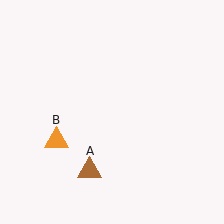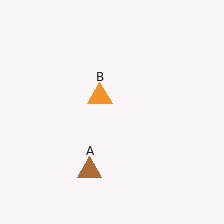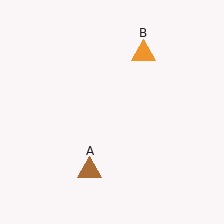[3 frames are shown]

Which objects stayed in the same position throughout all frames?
Brown triangle (object A) remained stationary.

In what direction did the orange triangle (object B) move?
The orange triangle (object B) moved up and to the right.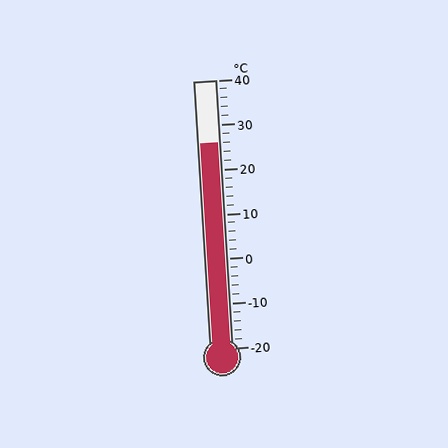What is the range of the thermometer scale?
The thermometer scale ranges from -20°C to 40°C.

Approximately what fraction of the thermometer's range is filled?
The thermometer is filled to approximately 75% of its range.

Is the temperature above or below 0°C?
The temperature is above 0°C.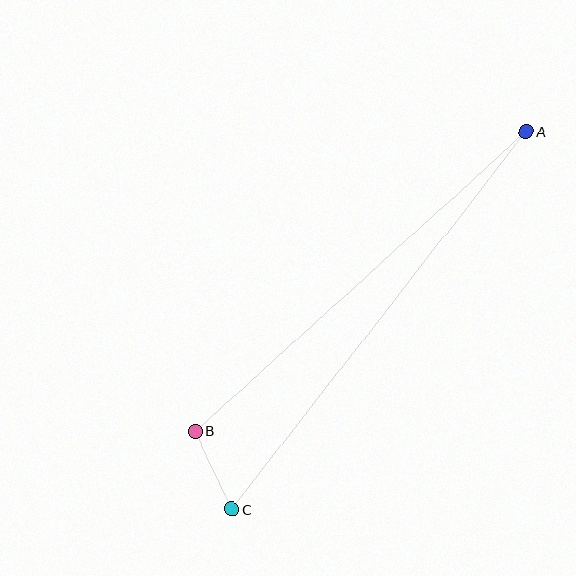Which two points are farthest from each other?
Points A and C are farthest from each other.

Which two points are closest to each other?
Points B and C are closest to each other.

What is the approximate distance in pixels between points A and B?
The distance between A and B is approximately 447 pixels.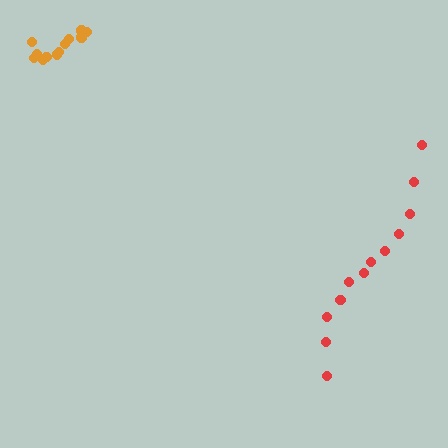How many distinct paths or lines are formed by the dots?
There are 2 distinct paths.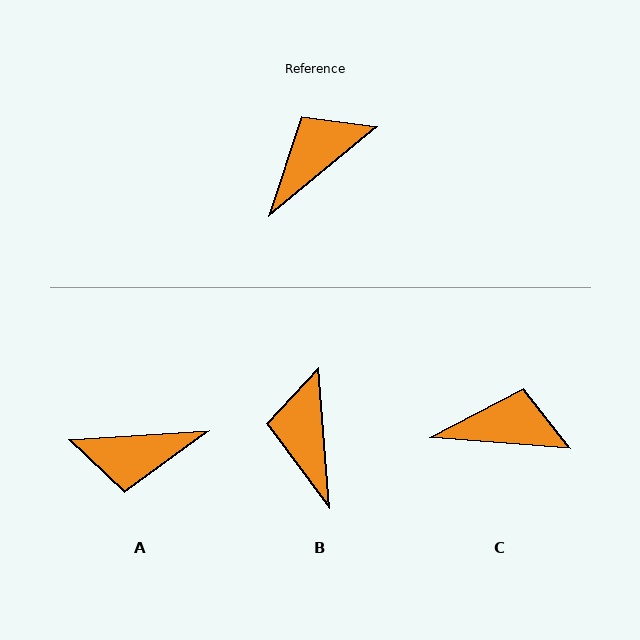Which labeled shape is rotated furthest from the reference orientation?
A, about 144 degrees away.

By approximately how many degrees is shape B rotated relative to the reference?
Approximately 55 degrees counter-clockwise.